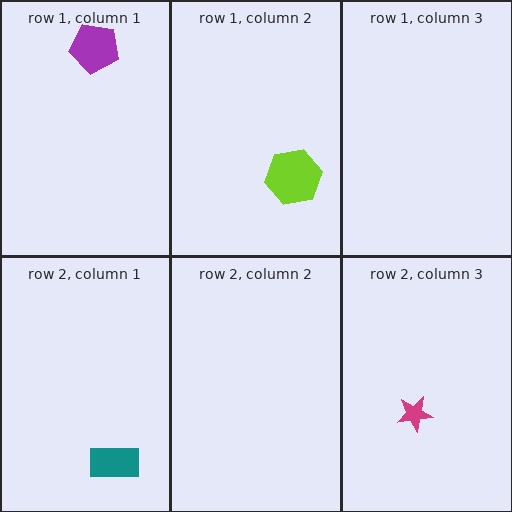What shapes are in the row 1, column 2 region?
The lime hexagon.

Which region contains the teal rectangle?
The row 2, column 1 region.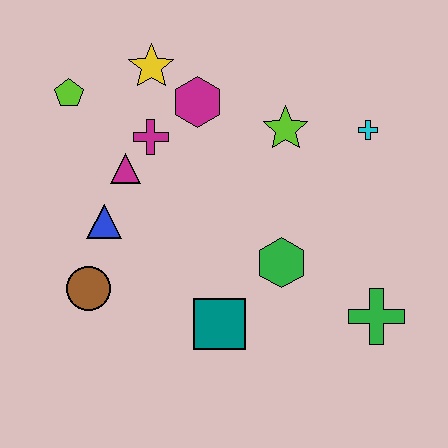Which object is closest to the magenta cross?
The magenta triangle is closest to the magenta cross.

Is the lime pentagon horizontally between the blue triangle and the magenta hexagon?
No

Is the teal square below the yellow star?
Yes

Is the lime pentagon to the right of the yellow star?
No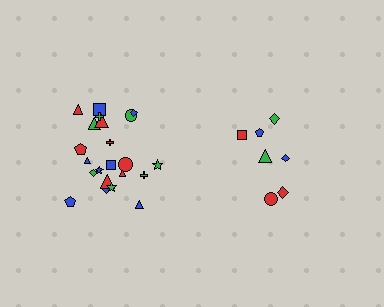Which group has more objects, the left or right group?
The left group.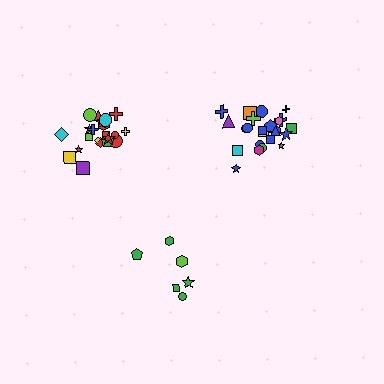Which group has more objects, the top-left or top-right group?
The top-right group.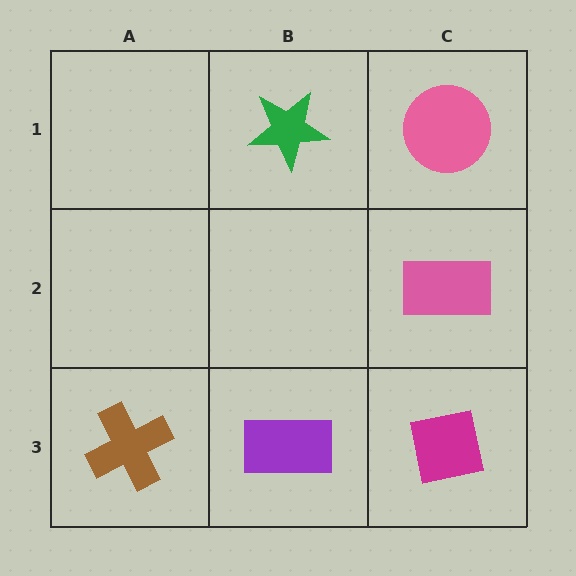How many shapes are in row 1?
2 shapes.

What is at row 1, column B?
A green star.